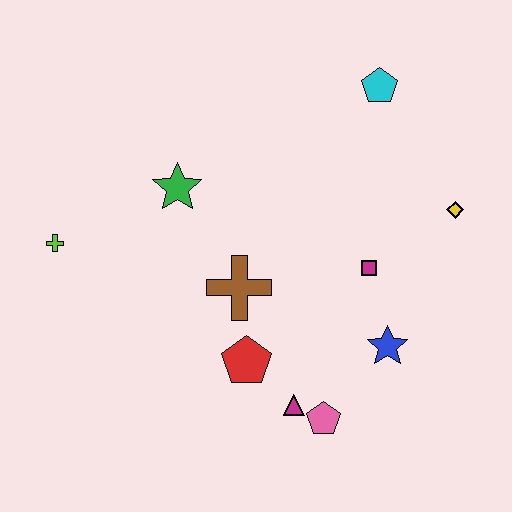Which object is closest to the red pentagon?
The magenta triangle is closest to the red pentagon.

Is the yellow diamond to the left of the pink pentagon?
No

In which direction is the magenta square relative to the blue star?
The magenta square is above the blue star.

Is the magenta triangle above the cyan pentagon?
No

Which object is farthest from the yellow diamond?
The lime cross is farthest from the yellow diamond.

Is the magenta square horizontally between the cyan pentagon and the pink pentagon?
Yes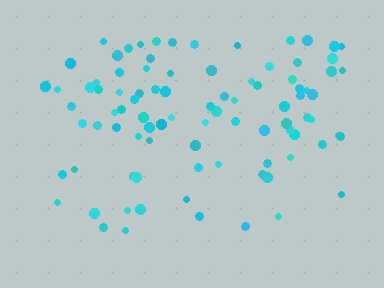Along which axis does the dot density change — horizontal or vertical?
Vertical.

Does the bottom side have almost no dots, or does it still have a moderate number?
Still a moderate number, just noticeably fewer than the top.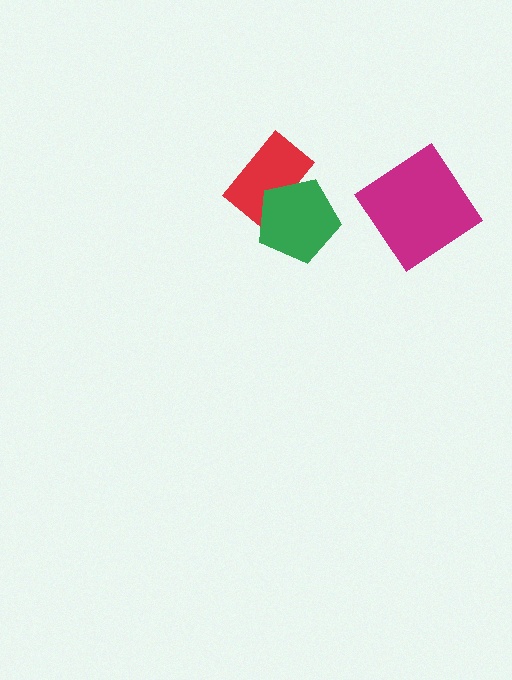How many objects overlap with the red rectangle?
1 object overlaps with the red rectangle.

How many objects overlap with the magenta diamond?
0 objects overlap with the magenta diamond.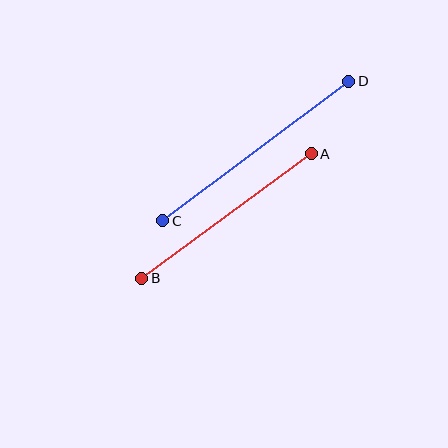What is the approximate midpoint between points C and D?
The midpoint is at approximately (256, 151) pixels.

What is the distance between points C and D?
The distance is approximately 232 pixels.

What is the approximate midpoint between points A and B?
The midpoint is at approximately (227, 216) pixels.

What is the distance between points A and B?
The distance is approximately 210 pixels.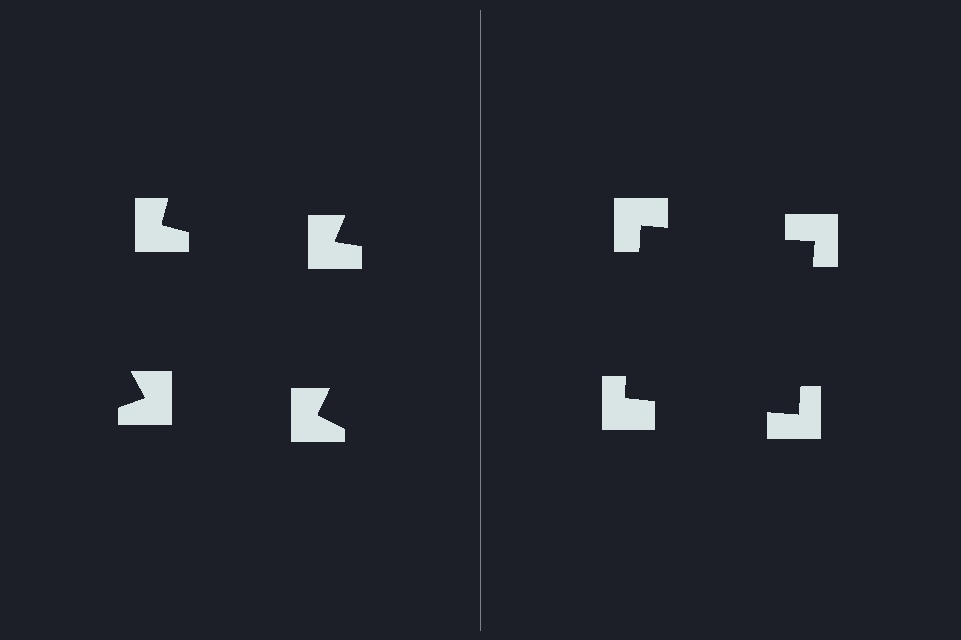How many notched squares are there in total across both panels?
8 — 4 on each side.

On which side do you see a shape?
An illusory square appears on the right side. On the left side the wedge cuts are rotated, so no coherent shape forms.